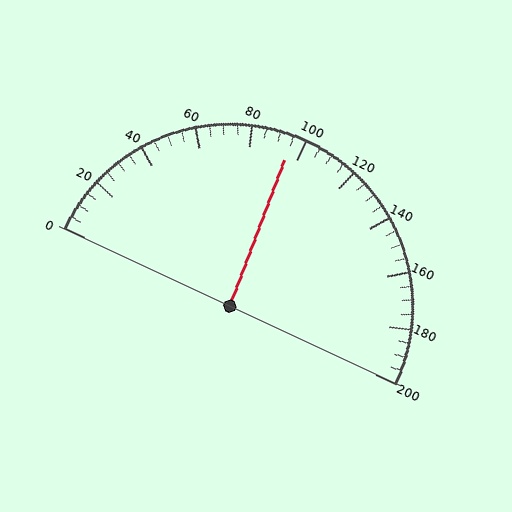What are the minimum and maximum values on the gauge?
The gauge ranges from 0 to 200.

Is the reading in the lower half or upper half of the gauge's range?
The reading is in the lower half of the range (0 to 200).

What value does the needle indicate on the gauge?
The needle indicates approximately 95.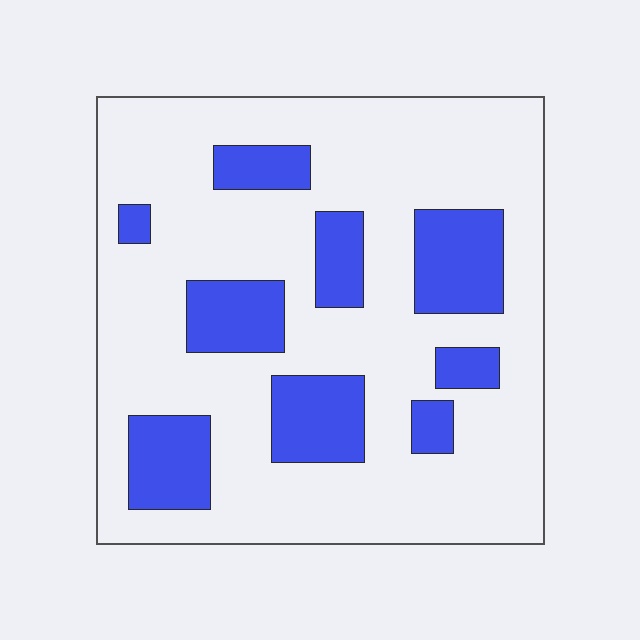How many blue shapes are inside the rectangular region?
9.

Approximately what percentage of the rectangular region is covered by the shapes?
Approximately 25%.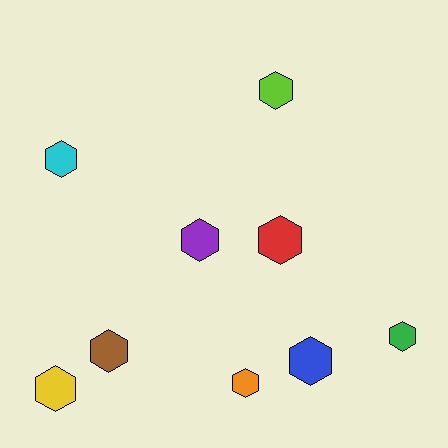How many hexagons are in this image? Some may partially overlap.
There are 9 hexagons.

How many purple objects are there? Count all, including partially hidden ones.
There is 1 purple object.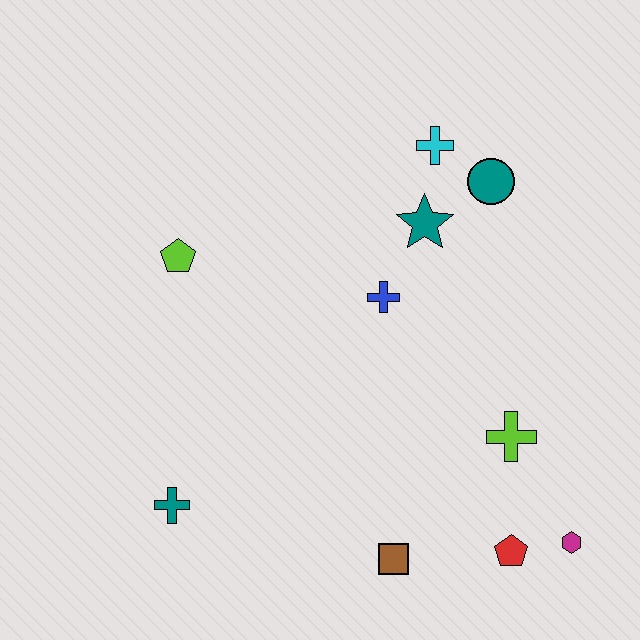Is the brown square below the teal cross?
Yes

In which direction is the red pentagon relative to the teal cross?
The red pentagon is to the right of the teal cross.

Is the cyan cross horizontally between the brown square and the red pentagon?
Yes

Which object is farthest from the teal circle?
The teal cross is farthest from the teal circle.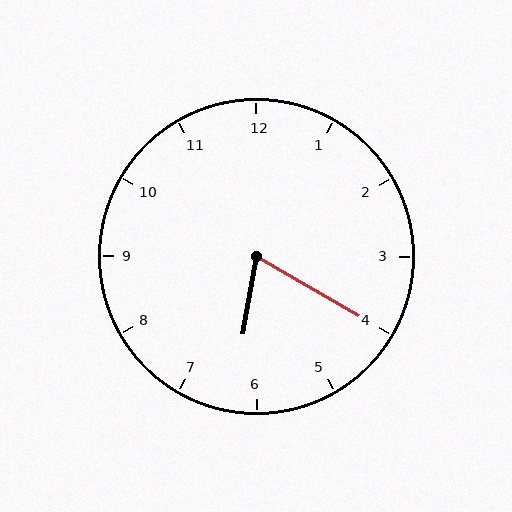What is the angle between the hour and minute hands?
Approximately 70 degrees.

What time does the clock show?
6:20.